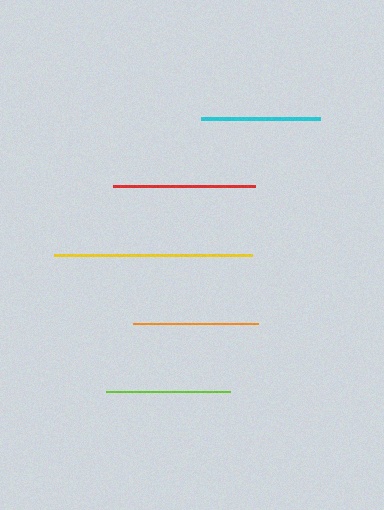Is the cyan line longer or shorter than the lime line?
The lime line is longer than the cyan line.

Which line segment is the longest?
The yellow line is the longest at approximately 197 pixels.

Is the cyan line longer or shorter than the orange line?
The orange line is longer than the cyan line.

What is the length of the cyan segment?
The cyan segment is approximately 118 pixels long.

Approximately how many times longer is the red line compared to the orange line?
The red line is approximately 1.1 times the length of the orange line.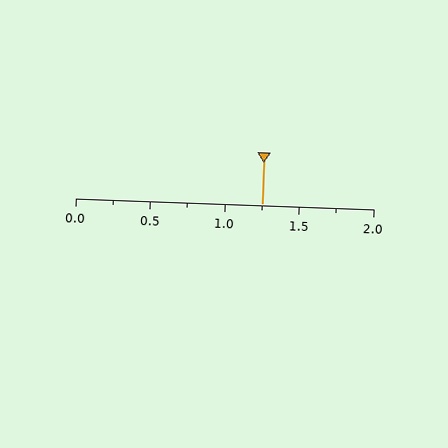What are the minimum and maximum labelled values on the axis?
The axis runs from 0.0 to 2.0.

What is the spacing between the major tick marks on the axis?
The major ticks are spaced 0.5 apart.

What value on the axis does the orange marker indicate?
The marker indicates approximately 1.25.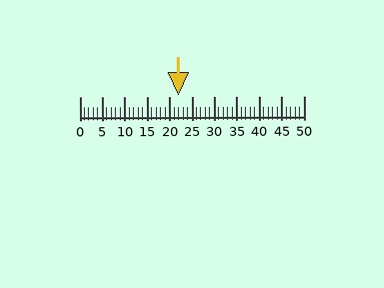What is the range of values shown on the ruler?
The ruler shows values from 0 to 50.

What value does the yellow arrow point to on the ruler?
The yellow arrow points to approximately 22.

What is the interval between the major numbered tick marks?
The major tick marks are spaced 5 units apart.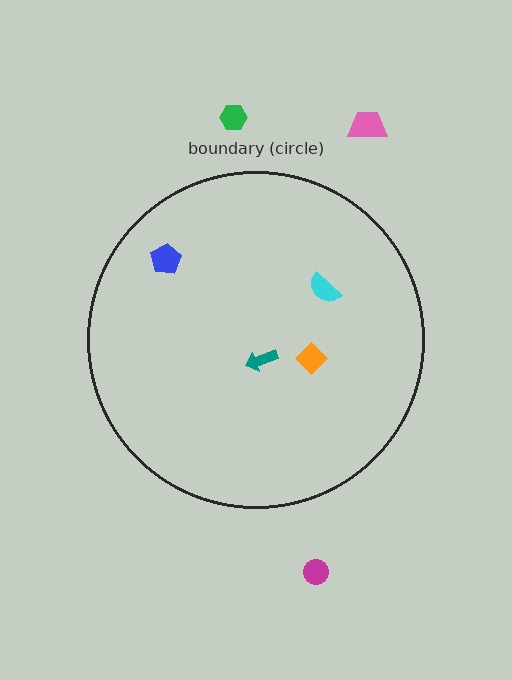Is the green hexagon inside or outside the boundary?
Outside.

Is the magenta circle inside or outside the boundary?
Outside.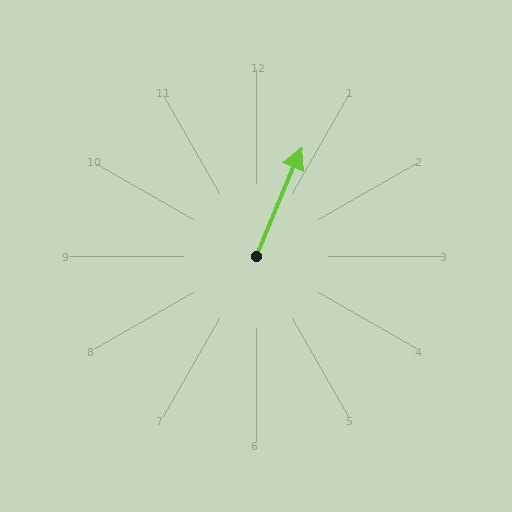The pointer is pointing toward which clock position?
Roughly 1 o'clock.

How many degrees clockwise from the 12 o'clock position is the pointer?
Approximately 23 degrees.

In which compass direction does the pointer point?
Northeast.